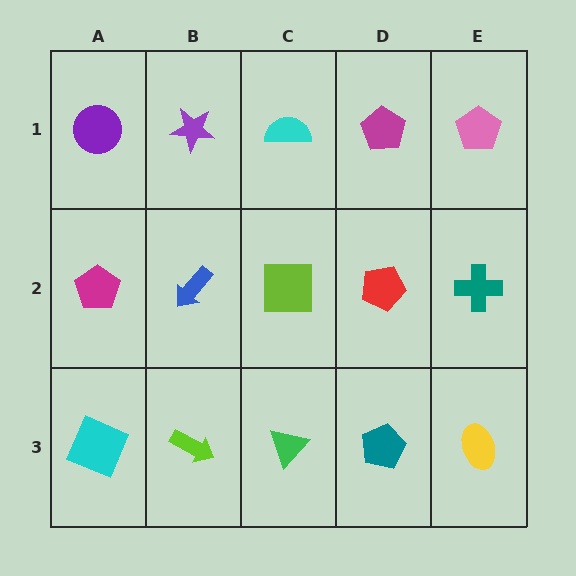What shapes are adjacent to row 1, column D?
A red pentagon (row 2, column D), a cyan semicircle (row 1, column C), a pink pentagon (row 1, column E).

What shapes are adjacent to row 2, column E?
A pink pentagon (row 1, column E), a yellow ellipse (row 3, column E), a red pentagon (row 2, column D).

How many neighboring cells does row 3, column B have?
3.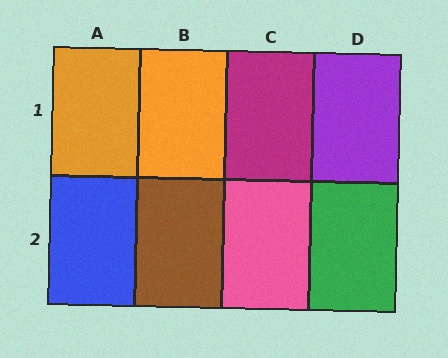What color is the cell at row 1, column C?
Magenta.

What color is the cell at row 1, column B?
Orange.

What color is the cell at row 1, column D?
Purple.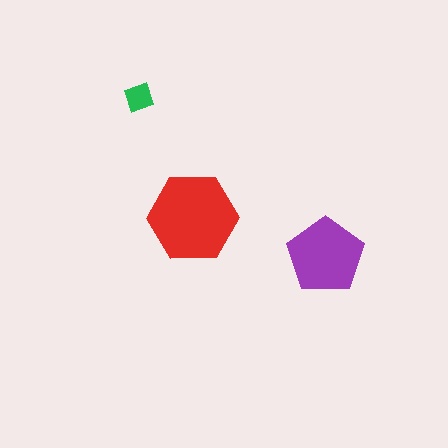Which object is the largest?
The red hexagon.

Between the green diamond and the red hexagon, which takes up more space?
The red hexagon.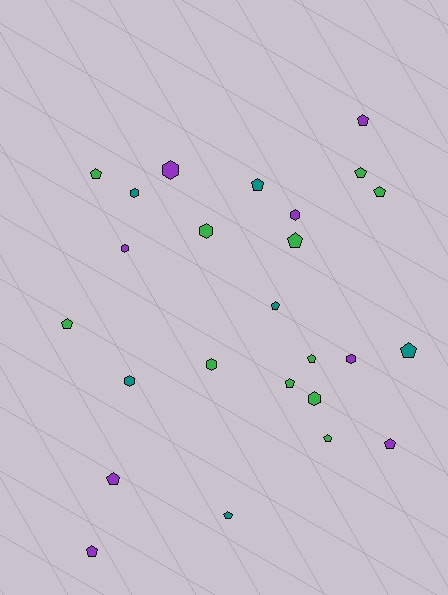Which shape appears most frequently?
Pentagon, with 16 objects.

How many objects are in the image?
There are 25 objects.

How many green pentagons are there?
There are 8 green pentagons.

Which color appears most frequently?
Green, with 11 objects.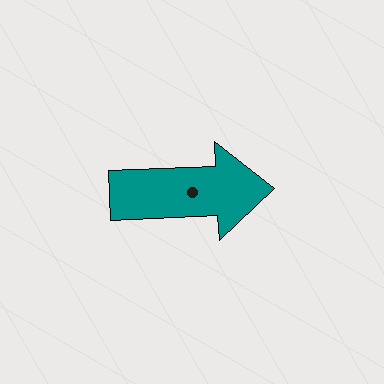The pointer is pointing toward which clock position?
Roughly 3 o'clock.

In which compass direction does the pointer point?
East.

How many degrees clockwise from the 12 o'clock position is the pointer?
Approximately 87 degrees.